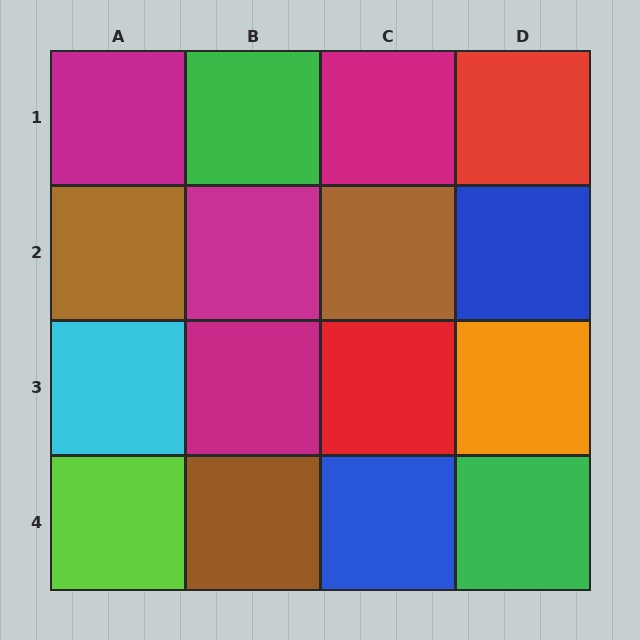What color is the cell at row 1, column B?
Green.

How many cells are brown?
3 cells are brown.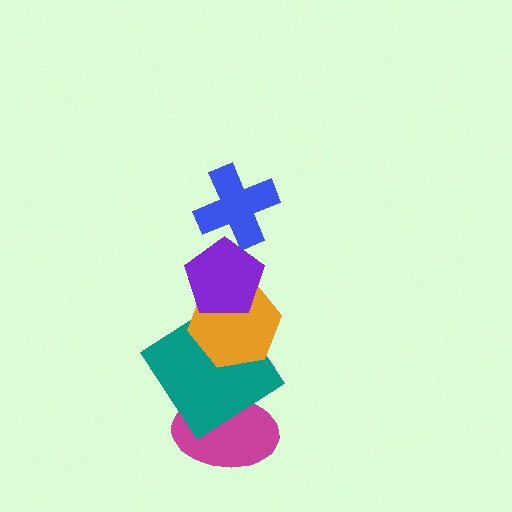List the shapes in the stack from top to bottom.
From top to bottom: the blue cross, the purple pentagon, the orange hexagon, the teal diamond, the magenta ellipse.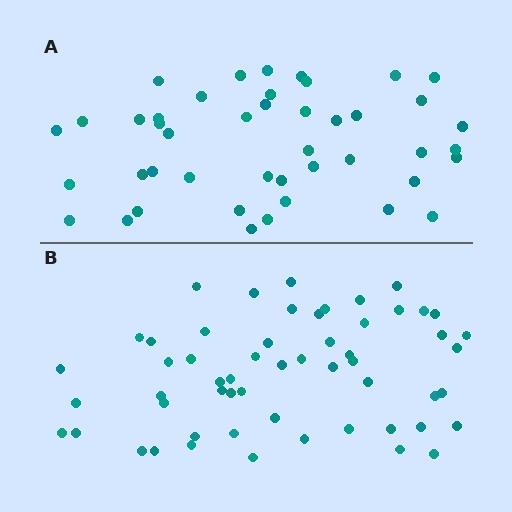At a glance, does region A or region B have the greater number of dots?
Region B (the bottom region) has more dots.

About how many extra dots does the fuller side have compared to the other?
Region B has roughly 12 or so more dots than region A.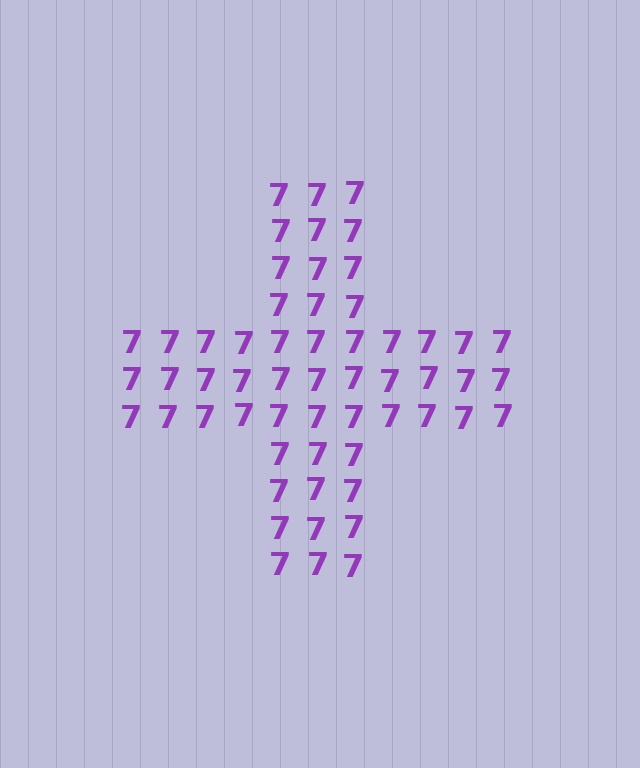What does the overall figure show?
The overall figure shows a cross.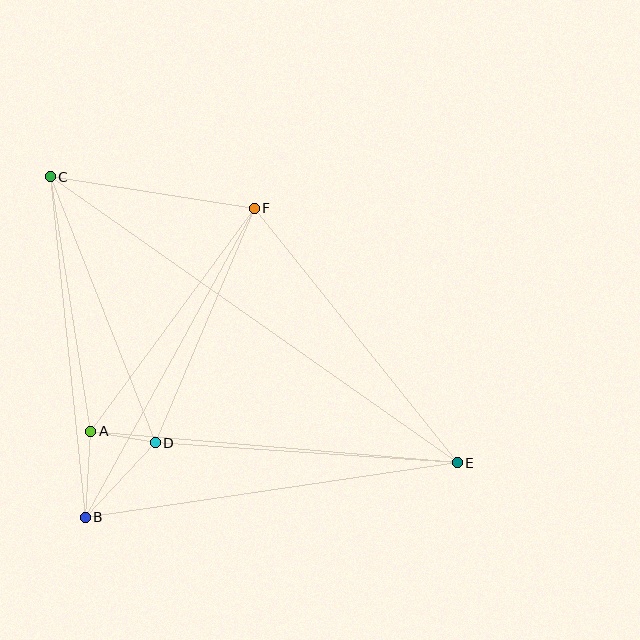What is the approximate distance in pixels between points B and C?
The distance between B and C is approximately 343 pixels.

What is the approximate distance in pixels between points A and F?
The distance between A and F is approximately 277 pixels.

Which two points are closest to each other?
Points A and D are closest to each other.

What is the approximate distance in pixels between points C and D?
The distance between C and D is approximately 286 pixels.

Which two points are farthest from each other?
Points C and E are farthest from each other.